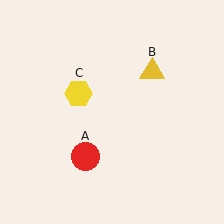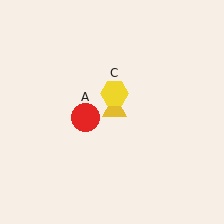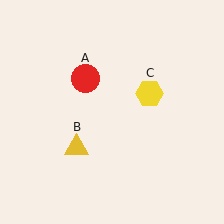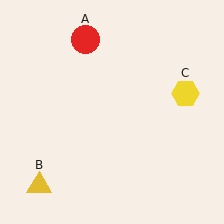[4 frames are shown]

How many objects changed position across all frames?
3 objects changed position: red circle (object A), yellow triangle (object B), yellow hexagon (object C).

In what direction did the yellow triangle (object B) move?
The yellow triangle (object B) moved down and to the left.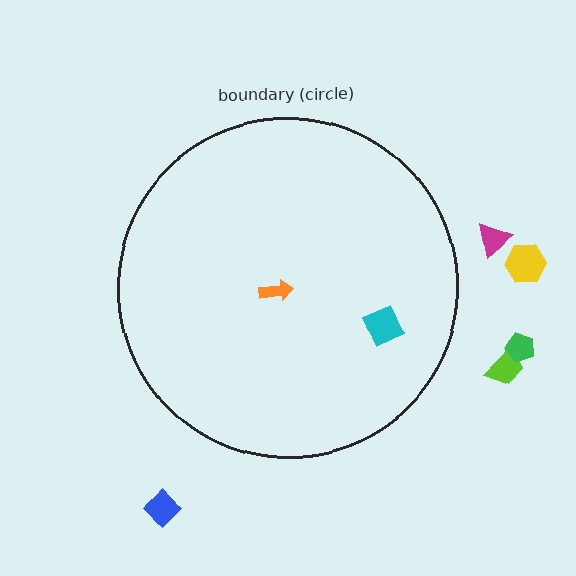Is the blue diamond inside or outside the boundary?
Outside.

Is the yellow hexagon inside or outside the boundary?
Outside.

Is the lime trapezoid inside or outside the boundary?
Outside.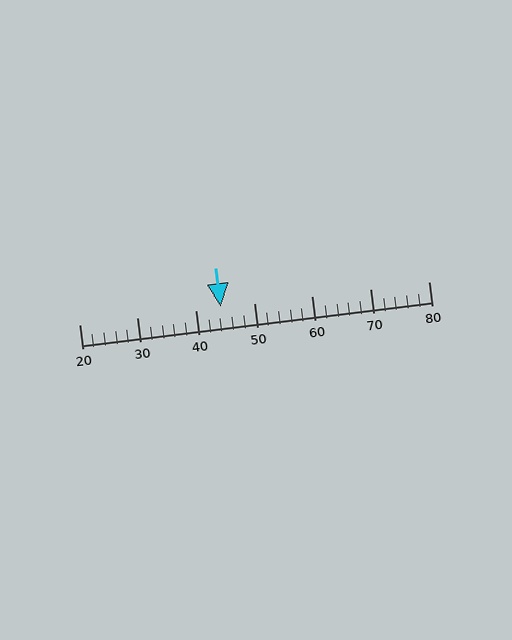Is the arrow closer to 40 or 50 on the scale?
The arrow is closer to 40.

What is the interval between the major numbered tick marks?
The major tick marks are spaced 10 units apart.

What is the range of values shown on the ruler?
The ruler shows values from 20 to 80.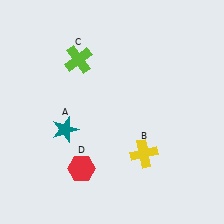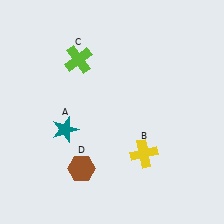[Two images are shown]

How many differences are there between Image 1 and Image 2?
There is 1 difference between the two images.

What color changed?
The hexagon (D) changed from red in Image 1 to brown in Image 2.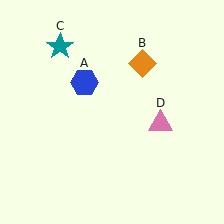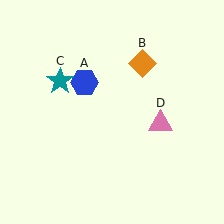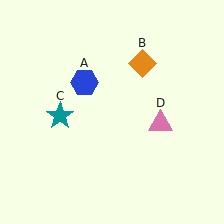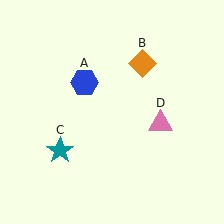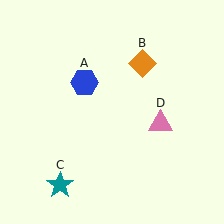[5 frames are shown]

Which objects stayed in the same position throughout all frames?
Blue hexagon (object A) and orange diamond (object B) and pink triangle (object D) remained stationary.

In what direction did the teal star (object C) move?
The teal star (object C) moved down.